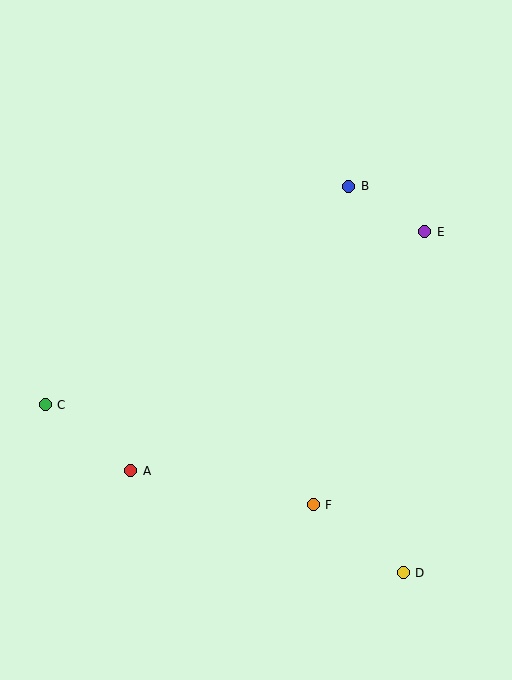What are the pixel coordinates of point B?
Point B is at (349, 186).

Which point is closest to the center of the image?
Point F at (313, 505) is closest to the center.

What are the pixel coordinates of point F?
Point F is at (313, 505).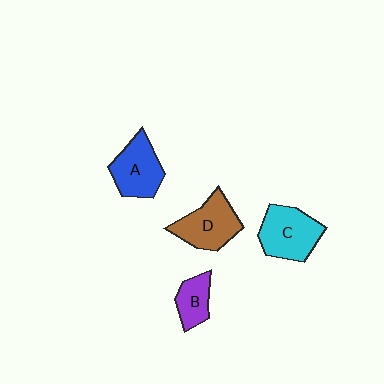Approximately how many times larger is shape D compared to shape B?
Approximately 1.7 times.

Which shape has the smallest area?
Shape B (purple).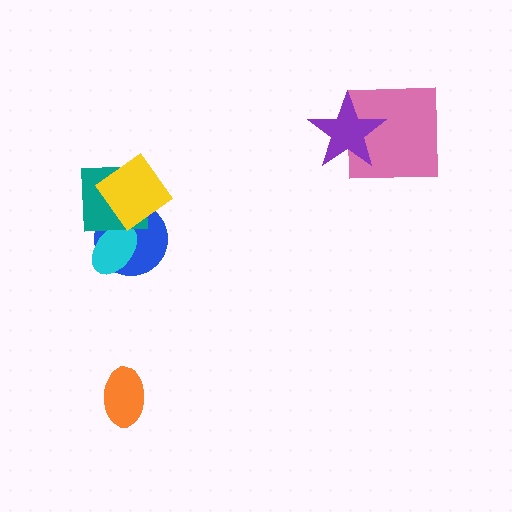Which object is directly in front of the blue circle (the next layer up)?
The cyan ellipse is directly in front of the blue circle.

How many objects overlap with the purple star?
1 object overlaps with the purple star.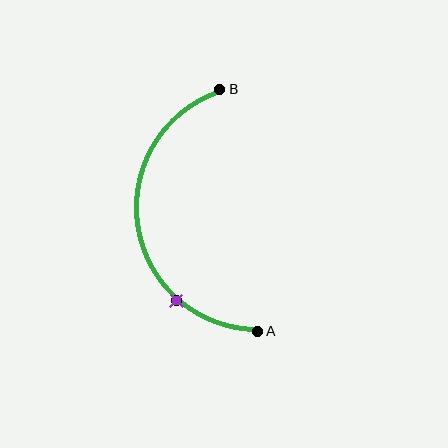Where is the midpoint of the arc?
The arc midpoint is the point on the curve farthest from the straight line joining A and B. It sits to the left of that line.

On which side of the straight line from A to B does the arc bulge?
The arc bulges to the left of the straight line connecting A and B.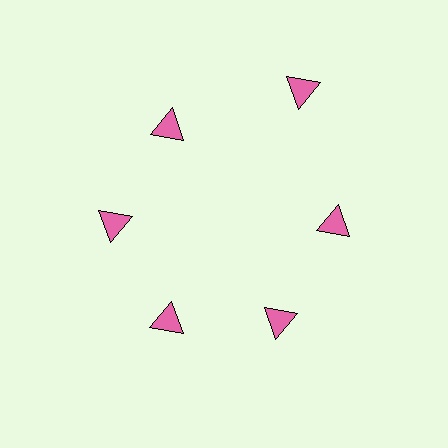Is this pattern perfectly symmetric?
No. The 6 pink triangles are arranged in a ring, but one element near the 1 o'clock position is pushed outward from the center, breaking the 6-fold rotational symmetry.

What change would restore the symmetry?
The symmetry would be restored by moving it inward, back onto the ring so that all 6 triangles sit at equal angles and equal distance from the center.